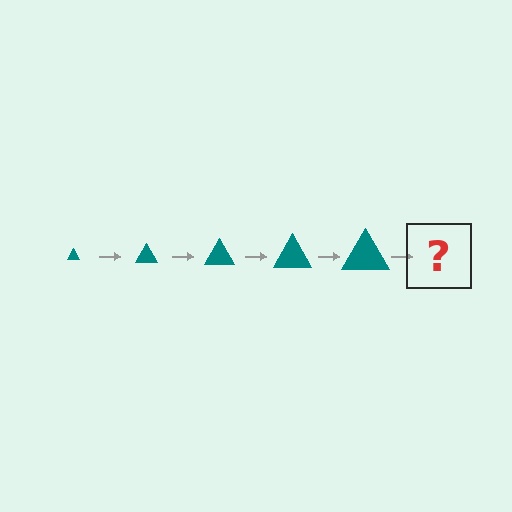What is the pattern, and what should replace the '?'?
The pattern is that the triangle gets progressively larger each step. The '?' should be a teal triangle, larger than the previous one.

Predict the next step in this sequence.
The next step is a teal triangle, larger than the previous one.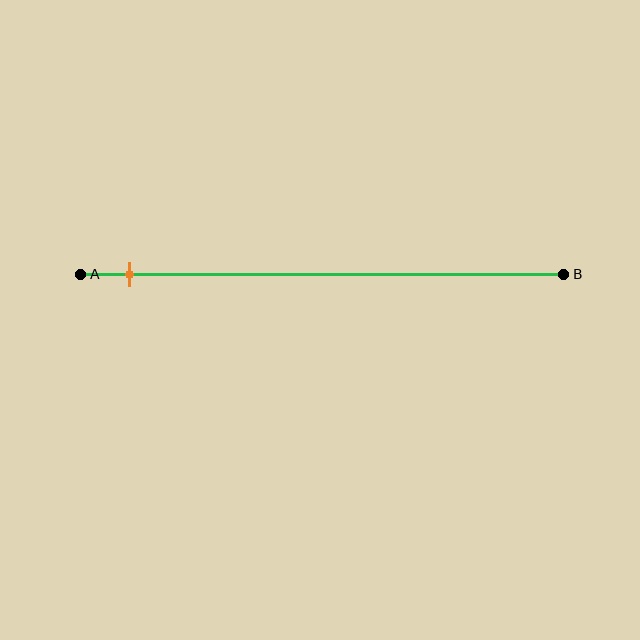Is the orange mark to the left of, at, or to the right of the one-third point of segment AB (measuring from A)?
The orange mark is to the left of the one-third point of segment AB.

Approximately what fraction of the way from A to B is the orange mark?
The orange mark is approximately 10% of the way from A to B.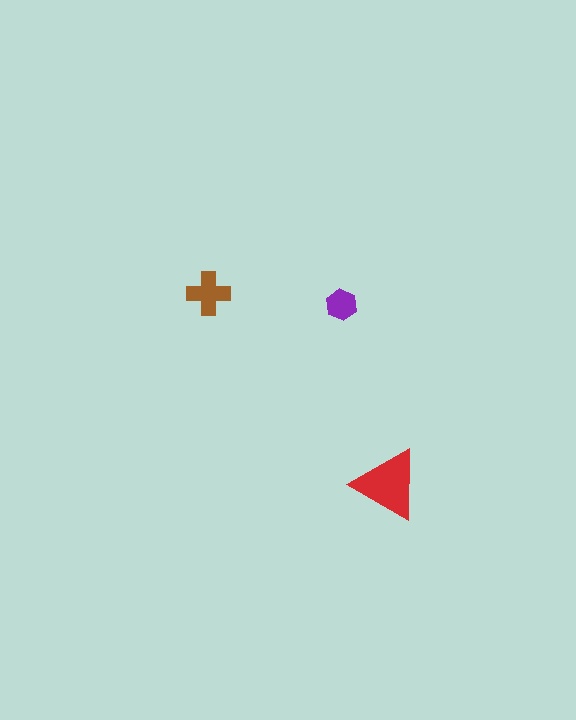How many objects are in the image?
There are 3 objects in the image.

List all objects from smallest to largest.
The purple hexagon, the brown cross, the red triangle.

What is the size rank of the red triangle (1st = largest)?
1st.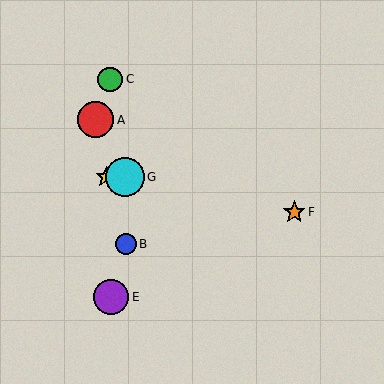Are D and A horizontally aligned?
No, D is at y≈177 and A is at y≈120.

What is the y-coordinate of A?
Object A is at y≈120.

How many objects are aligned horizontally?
2 objects (D, G) are aligned horizontally.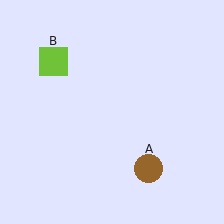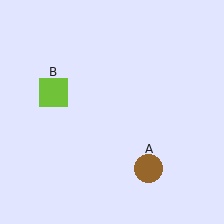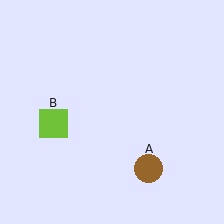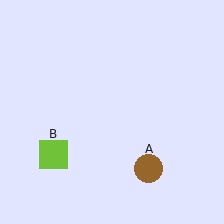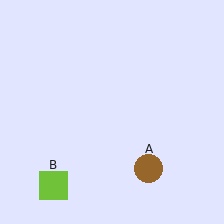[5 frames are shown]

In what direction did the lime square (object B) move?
The lime square (object B) moved down.